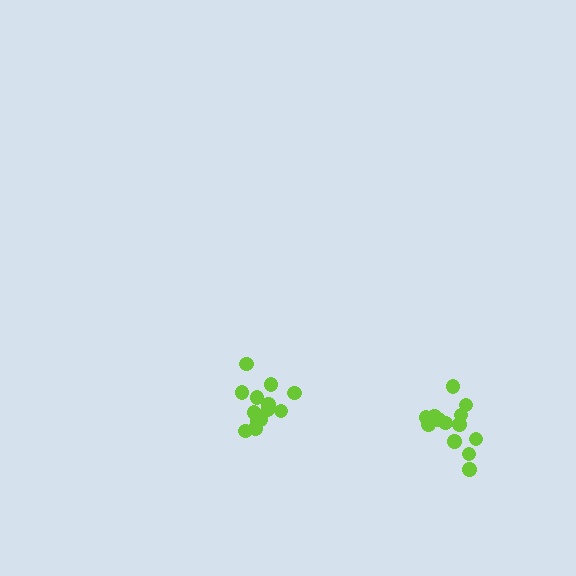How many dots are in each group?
Group 1: 13 dots, Group 2: 14 dots (27 total).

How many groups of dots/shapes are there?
There are 2 groups.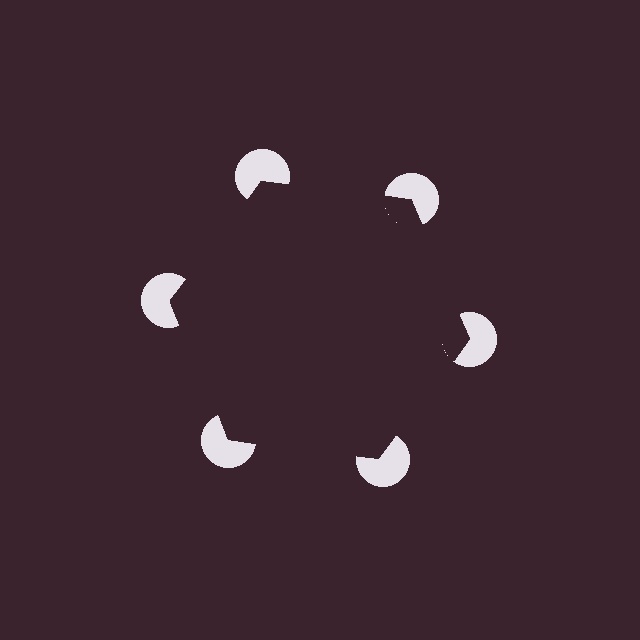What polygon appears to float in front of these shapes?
An illusory hexagon — its edges are inferred from the aligned wedge cuts in the pac-man discs, not physically drawn.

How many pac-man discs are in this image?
There are 6 — one at each vertex of the illusory hexagon.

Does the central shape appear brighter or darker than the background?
It typically appears slightly darker than the background, even though no actual brightness change is drawn.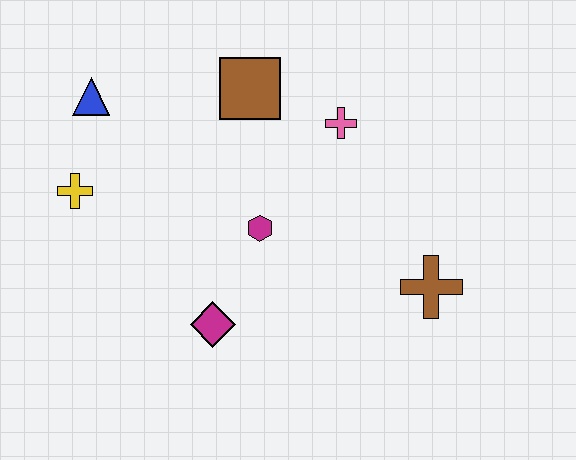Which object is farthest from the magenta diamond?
The blue triangle is farthest from the magenta diamond.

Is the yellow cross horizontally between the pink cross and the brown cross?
No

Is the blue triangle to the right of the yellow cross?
Yes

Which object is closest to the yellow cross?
The blue triangle is closest to the yellow cross.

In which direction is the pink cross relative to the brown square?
The pink cross is to the right of the brown square.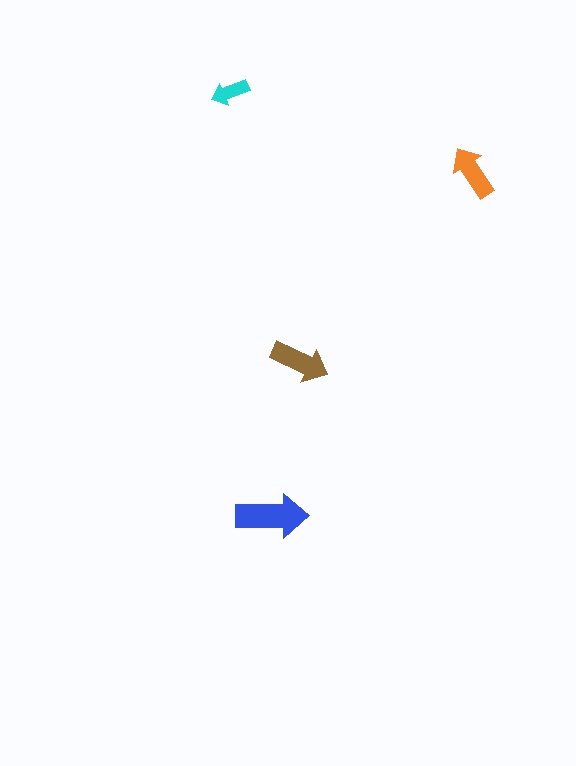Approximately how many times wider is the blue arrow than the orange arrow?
About 1.5 times wider.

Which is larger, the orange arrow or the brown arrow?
The brown one.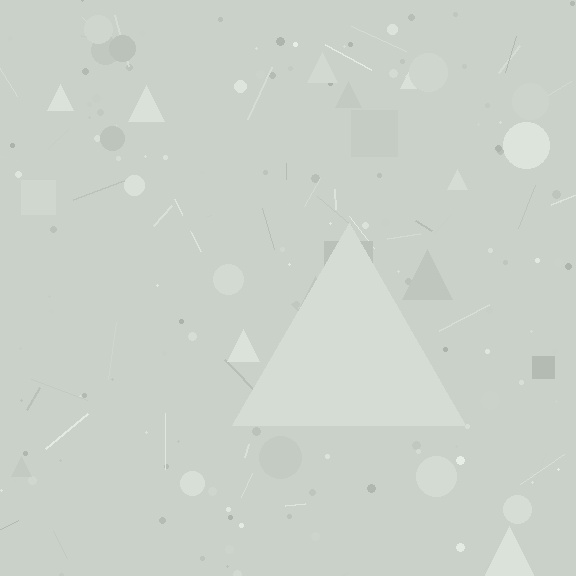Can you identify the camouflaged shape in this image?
The camouflaged shape is a triangle.